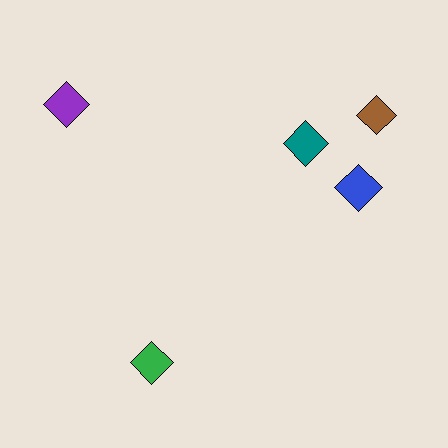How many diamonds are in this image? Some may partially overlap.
There are 5 diamonds.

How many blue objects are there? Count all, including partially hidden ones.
There is 1 blue object.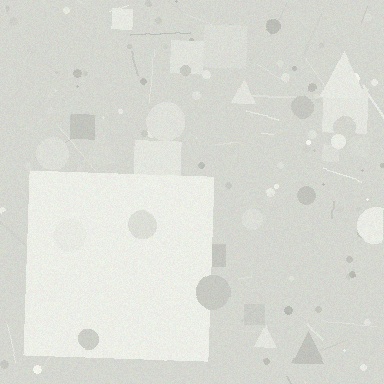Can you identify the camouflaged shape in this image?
The camouflaged shape is a square.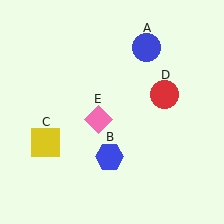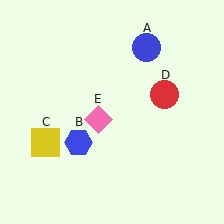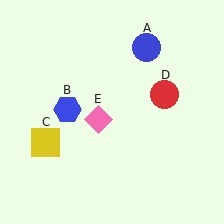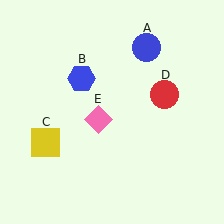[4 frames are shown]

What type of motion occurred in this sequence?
The blue hexagon (object B) rotated clockwise around the center of the scene.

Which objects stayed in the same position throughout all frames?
Blue circle (object A) and yellow square (object C) and red circle (object D) and pink diamond (object E) remained stationary.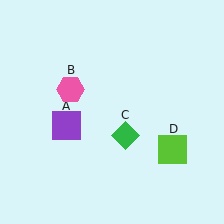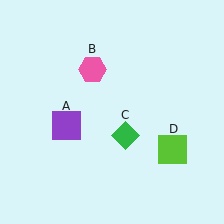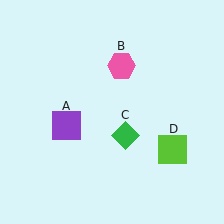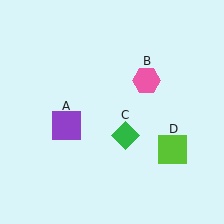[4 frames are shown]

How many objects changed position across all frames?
1 object changed position: pink hexagon (object B).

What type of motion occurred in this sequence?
The pink hexagon (object B) rotated clockwise around the center of the scene.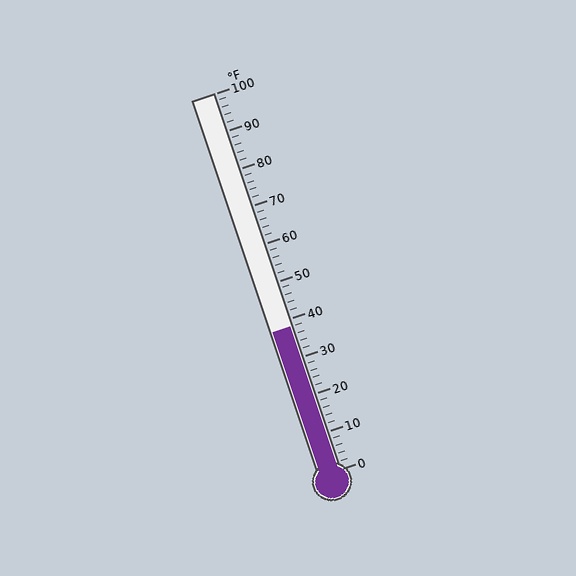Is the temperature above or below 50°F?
The temperature is below 50°F.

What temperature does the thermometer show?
The thermometer shows approximately 38°F.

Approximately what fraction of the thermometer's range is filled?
The thermometer is filled to approximately 40% of its range.